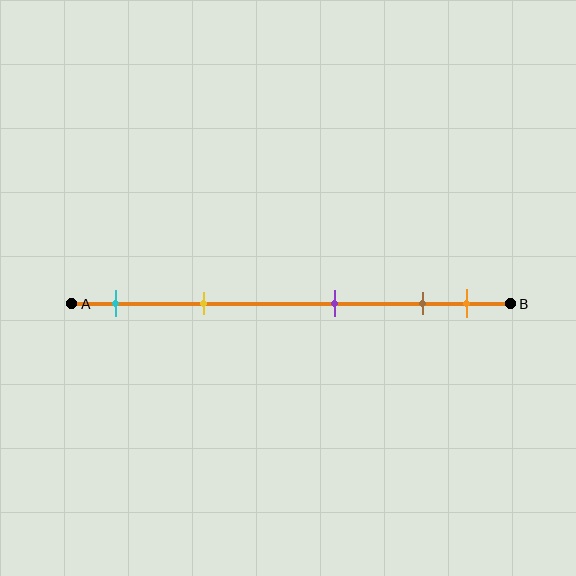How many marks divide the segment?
There are 5 marks dividing the segment.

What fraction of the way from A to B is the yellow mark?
The yellow mark is approximately 30% (0.3) of the way from A to B.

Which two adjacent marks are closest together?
The brown and orange marks are the closest adjacent pair.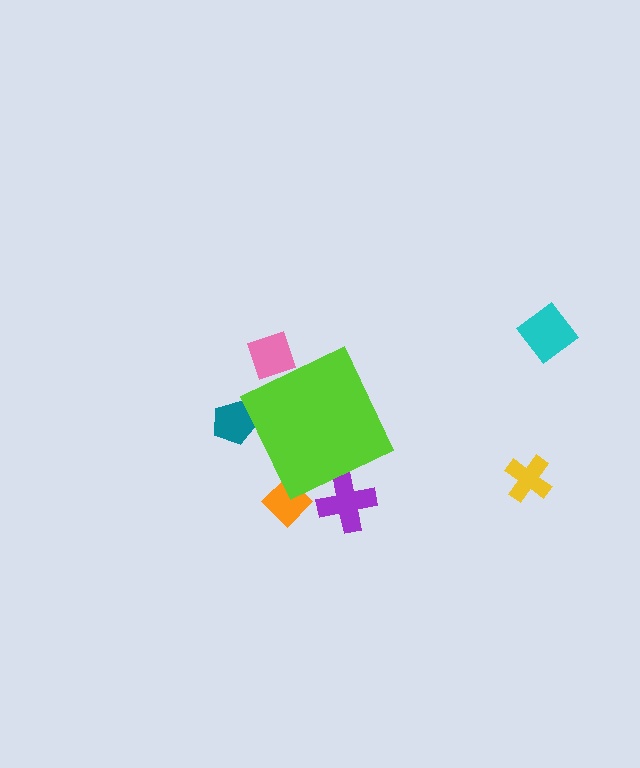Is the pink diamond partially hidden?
Yes, the pink diamond is partially hidden behind the lime diamond.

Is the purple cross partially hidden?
Yes, the purple cross is partially hidden behind the lime diamond.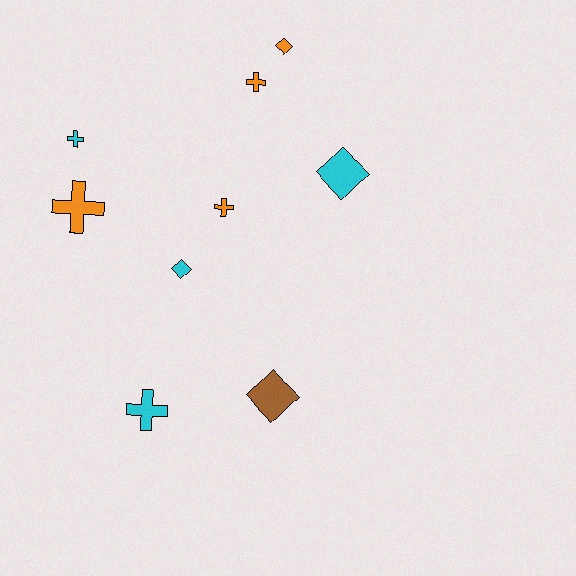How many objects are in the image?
There are 9 objects.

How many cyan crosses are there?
There are 2 cyan crosses.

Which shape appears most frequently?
Cross, with 5 objects.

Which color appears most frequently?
Orange, with 4 objects.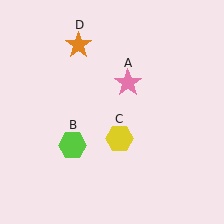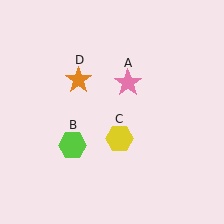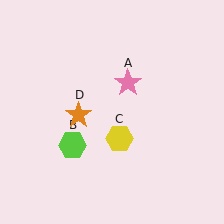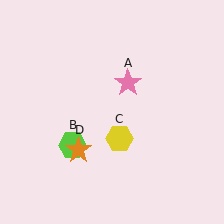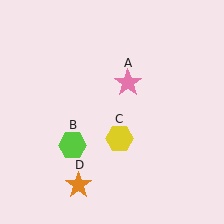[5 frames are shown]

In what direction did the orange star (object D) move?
The orange star (object D) moved down.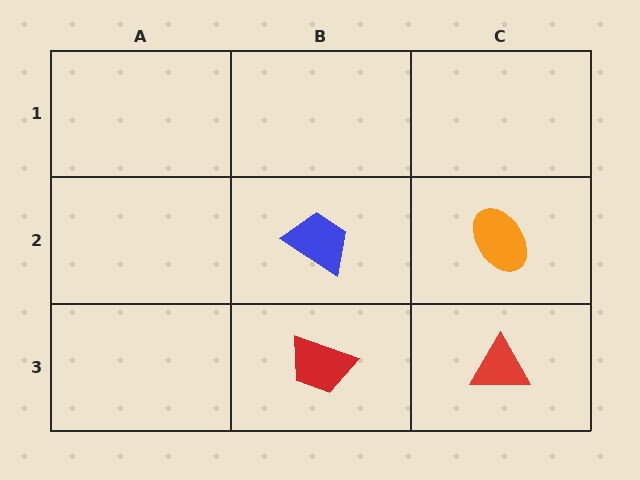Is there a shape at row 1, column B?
No, that cell is empty.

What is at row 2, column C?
An orange ellipse.